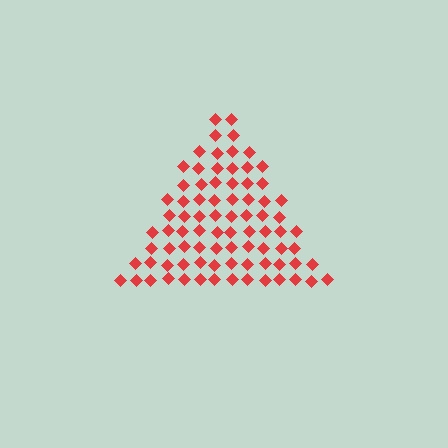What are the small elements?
The small elements are diamonds.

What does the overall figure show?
The overall figure shows a triangle.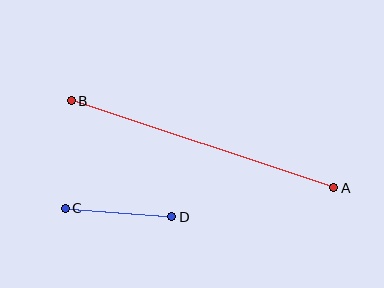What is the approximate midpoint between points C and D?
The midpoint is at approximately (119, 213) pixels.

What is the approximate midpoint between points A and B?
The midpoint is at approximately (202, 144) pixels.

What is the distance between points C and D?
The distance is approximately 107 pixels.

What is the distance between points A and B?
The distance is approximately 277 pixels.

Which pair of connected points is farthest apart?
Points A and B are farthest apart.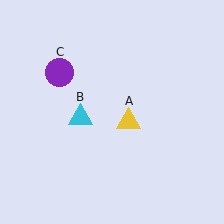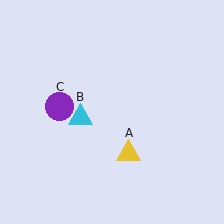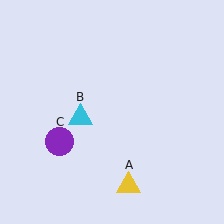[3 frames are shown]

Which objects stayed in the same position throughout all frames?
Cyan triangle (object B) remained stationary.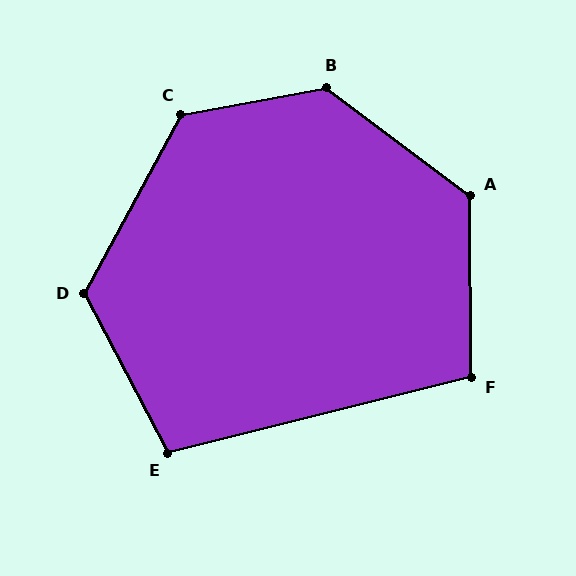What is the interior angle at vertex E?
Approximately 104 degrees (obtuse).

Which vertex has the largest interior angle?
B, at approximately 133 degrees.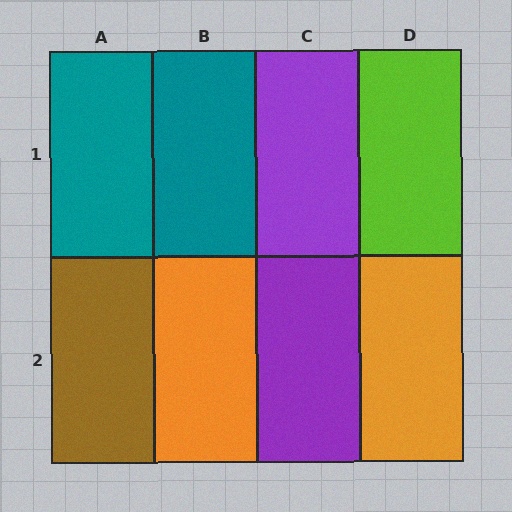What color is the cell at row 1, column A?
Teal.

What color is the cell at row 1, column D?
Lime.